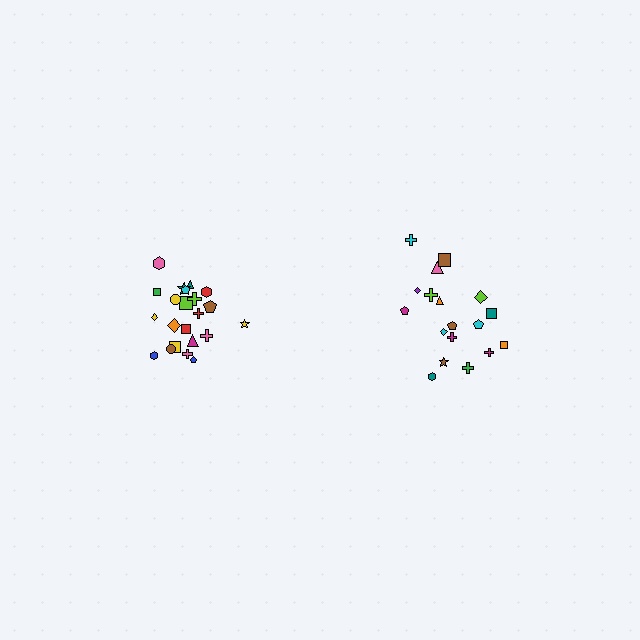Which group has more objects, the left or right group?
The left group.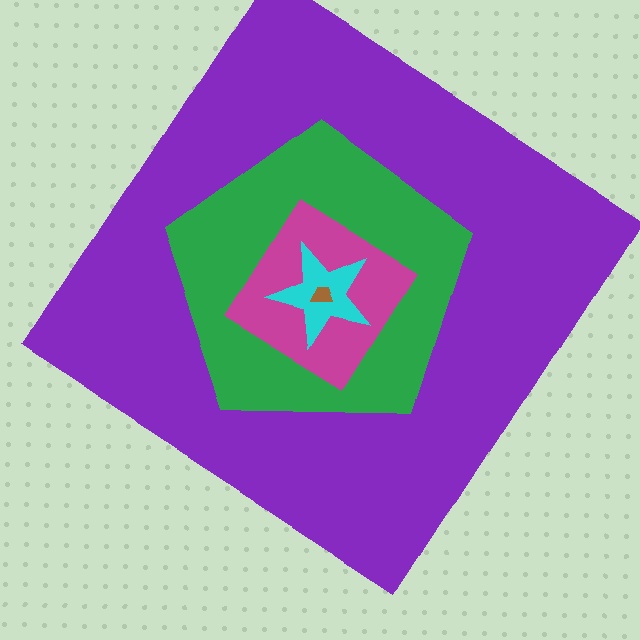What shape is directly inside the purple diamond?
The green pentagon.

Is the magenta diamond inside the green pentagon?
Yes.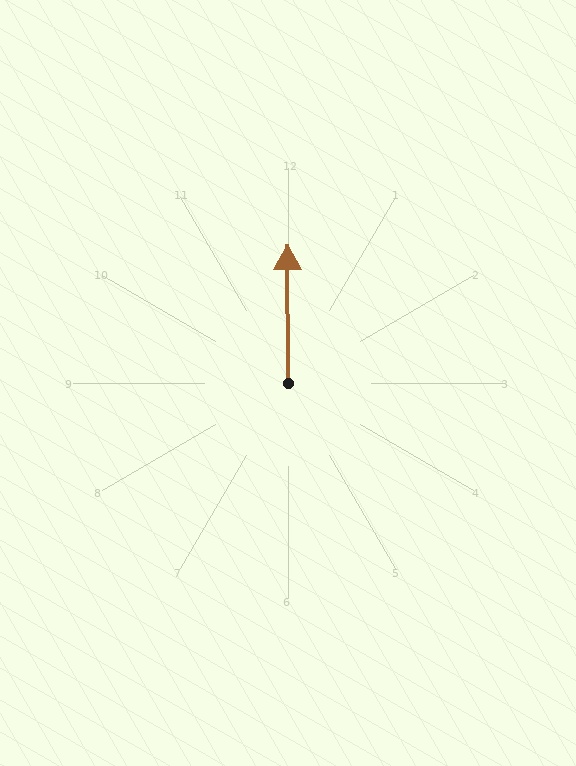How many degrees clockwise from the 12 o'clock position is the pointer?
Approximately 360 degrees.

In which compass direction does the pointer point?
North.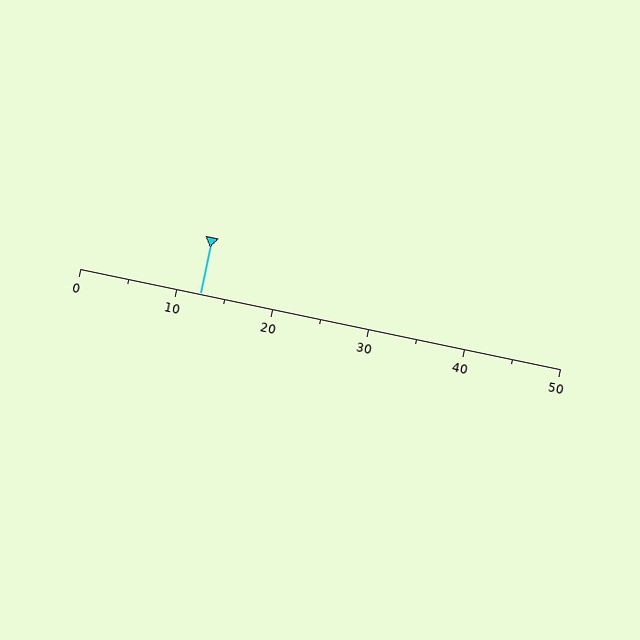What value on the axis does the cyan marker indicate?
The marker indicates approximately 12.5.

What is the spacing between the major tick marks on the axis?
The major ticks are spaced 10 apart.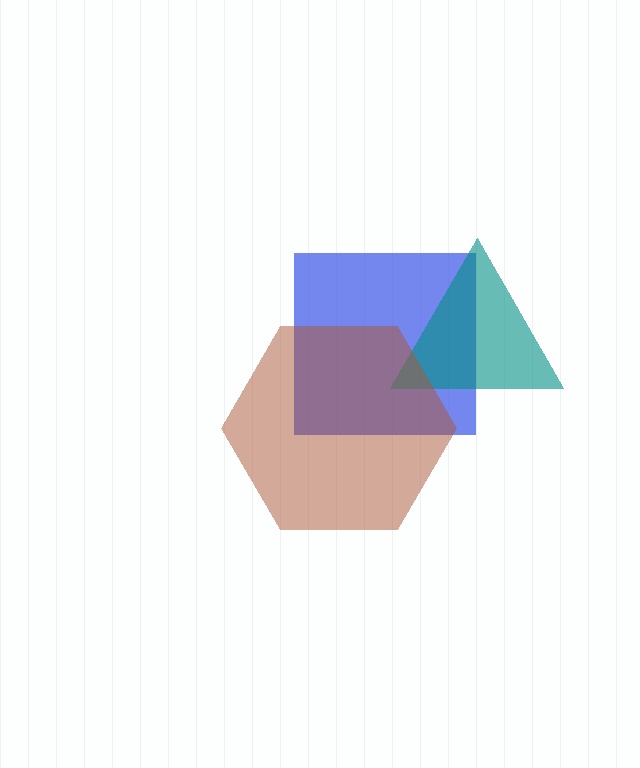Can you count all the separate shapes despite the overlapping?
Yes, there are 3 separate shapes.